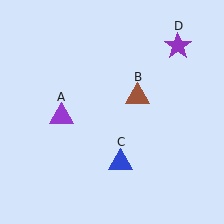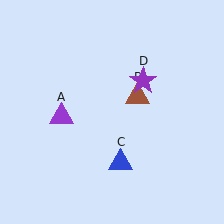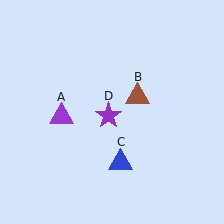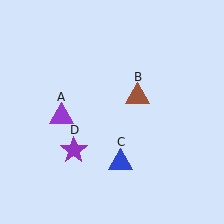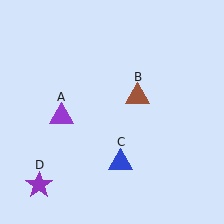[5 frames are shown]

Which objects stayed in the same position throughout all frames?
Purple triangle (object A) and brown triangle (object B) and blue triangle (object C) remained stationary.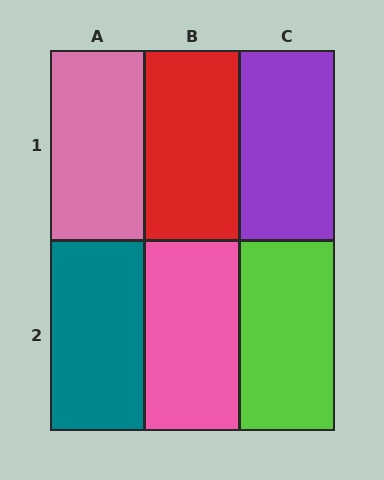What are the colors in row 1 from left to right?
Pink, red, purple.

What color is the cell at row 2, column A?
Teal.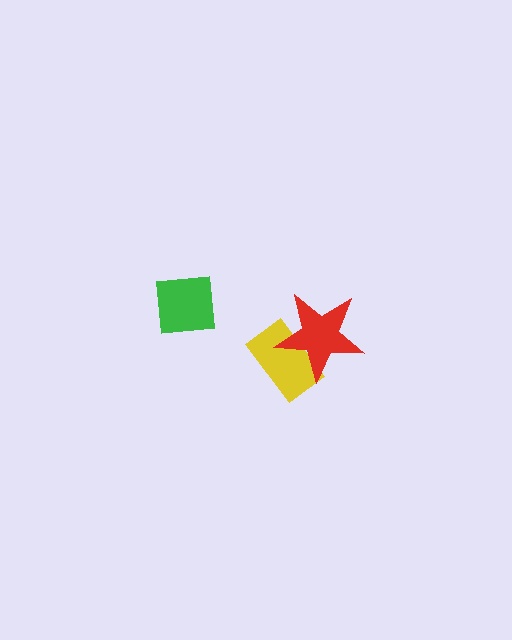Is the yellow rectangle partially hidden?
Yes, it is partially covered by another shape.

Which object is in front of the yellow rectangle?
The red star is in front of the yellow rectangle.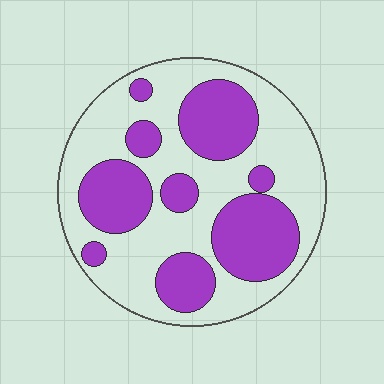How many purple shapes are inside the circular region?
9.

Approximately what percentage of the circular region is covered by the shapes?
Approximately 40%.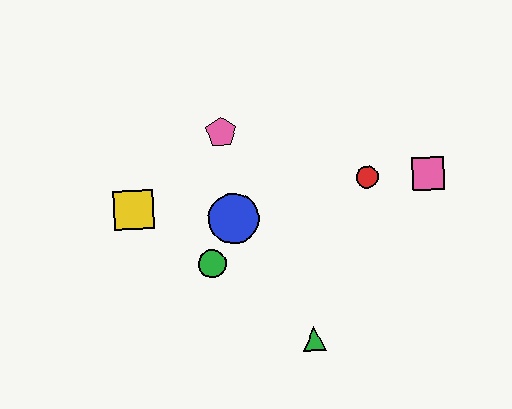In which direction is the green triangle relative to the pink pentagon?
The green triangle is below the pink pentagon.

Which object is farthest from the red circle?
The yellow square is farthest from the red circle.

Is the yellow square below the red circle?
Yes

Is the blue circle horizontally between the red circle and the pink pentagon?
Yes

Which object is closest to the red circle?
The pink square is closest to the red circle.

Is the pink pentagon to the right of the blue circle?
No